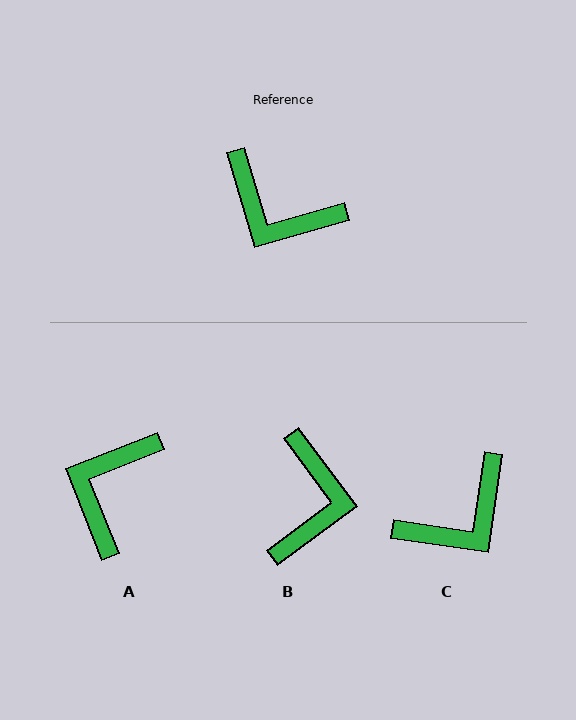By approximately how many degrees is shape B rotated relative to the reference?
Approximately 110 degrees counter-clockwise.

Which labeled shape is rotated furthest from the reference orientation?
B, about 110 degrees away.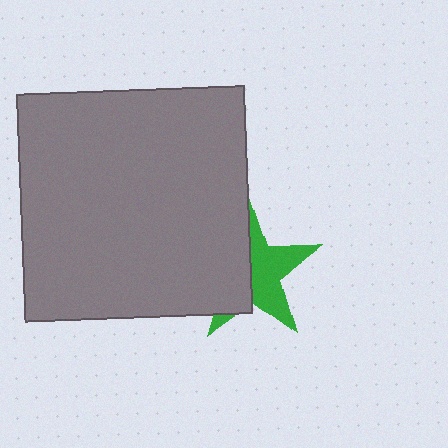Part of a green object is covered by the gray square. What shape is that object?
It is a star.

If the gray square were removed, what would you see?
You would see the complete green star.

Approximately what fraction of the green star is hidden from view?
Roughly 48% of the green star is hidden behind the gray square.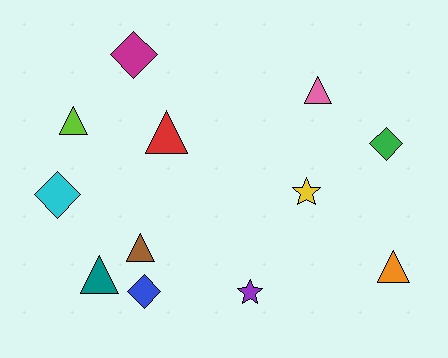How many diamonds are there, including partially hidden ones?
There are 4 diamonds.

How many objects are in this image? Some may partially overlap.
There are 12 objects.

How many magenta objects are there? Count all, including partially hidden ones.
There is 1 magenta object.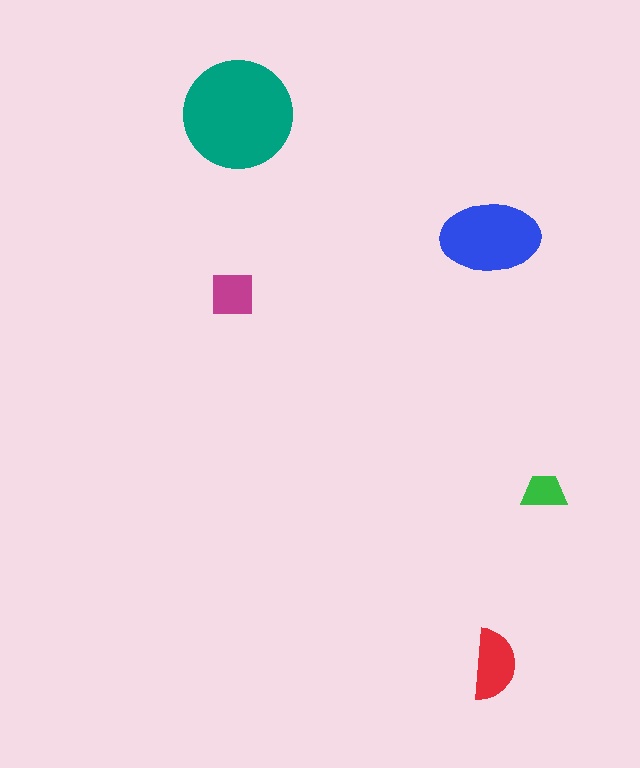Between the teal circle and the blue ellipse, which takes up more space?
The teal circle.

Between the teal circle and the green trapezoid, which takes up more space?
The teal circle.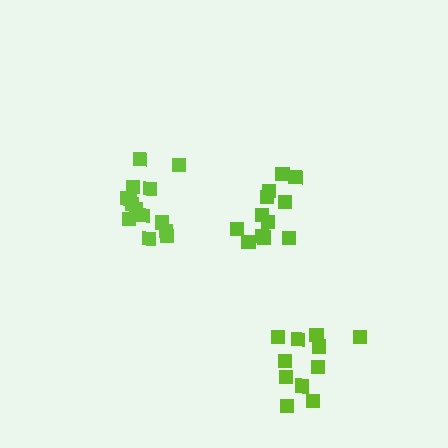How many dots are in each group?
Group 1: 13 dots, Group 2: 14 dots, Group 3: 11 dots (38 total).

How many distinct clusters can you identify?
There are 3 distinct clusters.